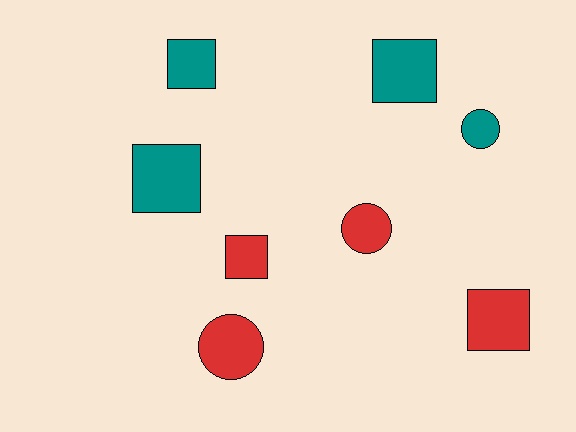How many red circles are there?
There are 2 red circles.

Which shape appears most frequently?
Square, with 5 objects.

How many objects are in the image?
There are 8 objects.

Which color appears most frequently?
Red, with 4 objects.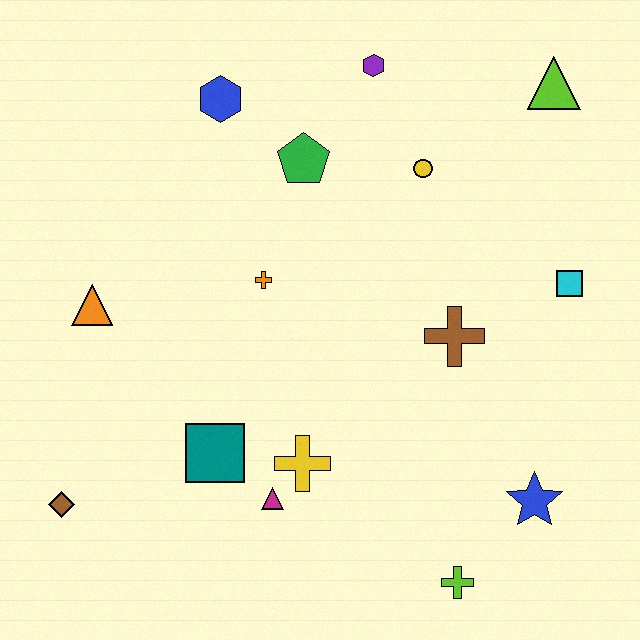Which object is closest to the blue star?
The lime cross is closest to the blue star.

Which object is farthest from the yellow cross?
The lime triangle is farthest from the yellow cross.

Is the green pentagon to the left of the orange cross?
No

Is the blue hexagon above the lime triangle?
No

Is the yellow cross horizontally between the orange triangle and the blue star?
Yes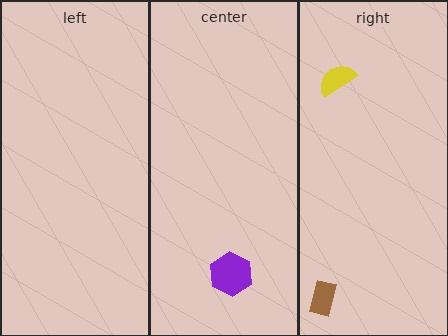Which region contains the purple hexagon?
The center region.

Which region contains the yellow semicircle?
The right region.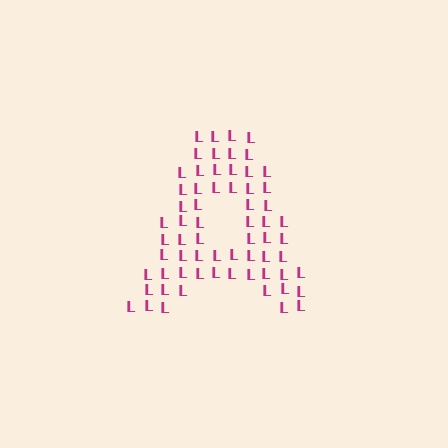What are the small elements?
The small elements are letter L's.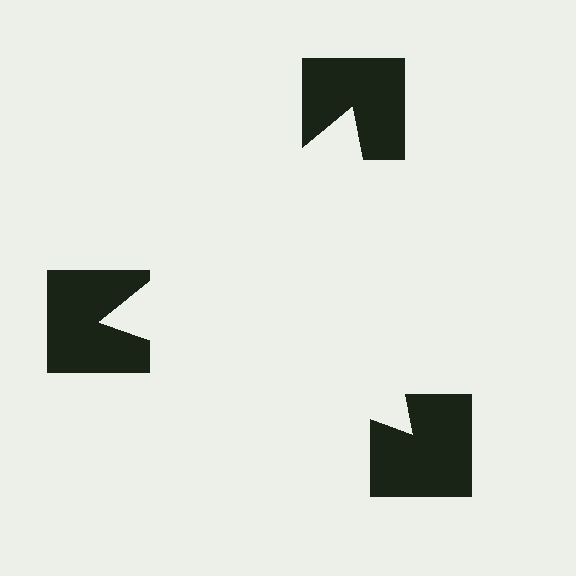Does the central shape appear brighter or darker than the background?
It typically appears slightly brighter than the background, even though no actual brightness change is drawn.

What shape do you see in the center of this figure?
An illusory triangle — its edges are inferred from the aligned wedge cuts in the notched squares, not physically drawn.